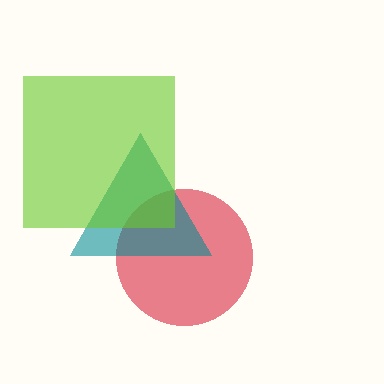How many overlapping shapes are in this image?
There are 3 overlapping shapes in the image.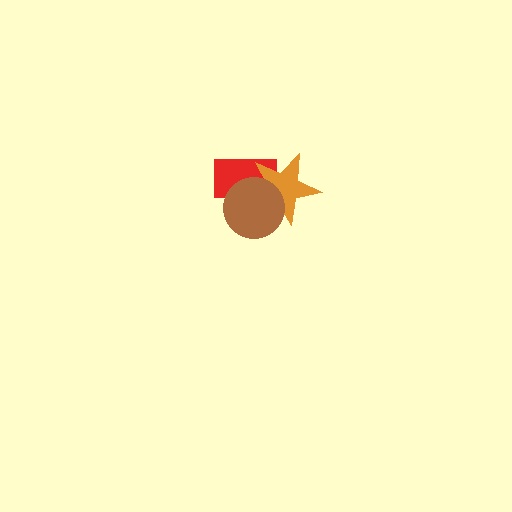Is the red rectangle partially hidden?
Yes, it is partially covered by another shape.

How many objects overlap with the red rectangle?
2 objects overlap with the red rectangle.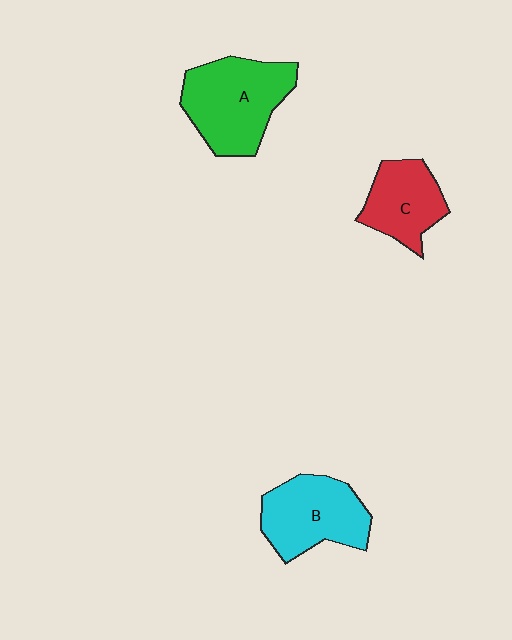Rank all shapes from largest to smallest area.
From largest to smallest: A (green), B (cyan), C (red).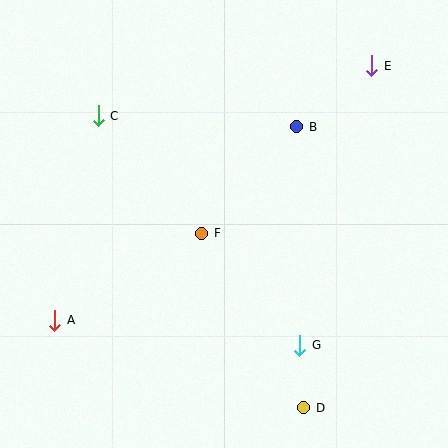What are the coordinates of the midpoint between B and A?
The midpoint between B and A is at (176, 223).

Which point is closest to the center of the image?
Point F at (202, 233) is closest to the center.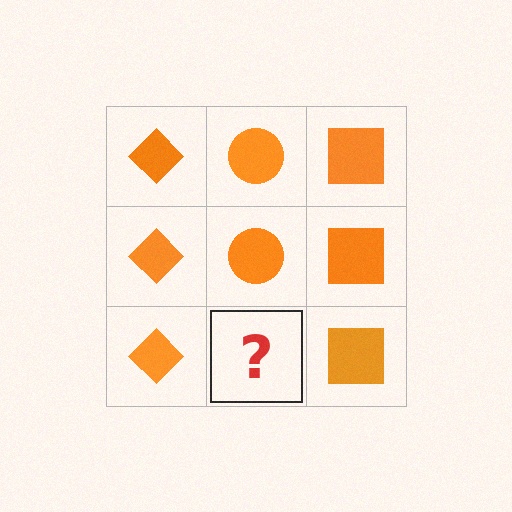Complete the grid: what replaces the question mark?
The question mark should be replaced with an orange circle.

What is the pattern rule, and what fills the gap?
The rule is that each column has a consistent shape. The gap should be filled with an orange circle.